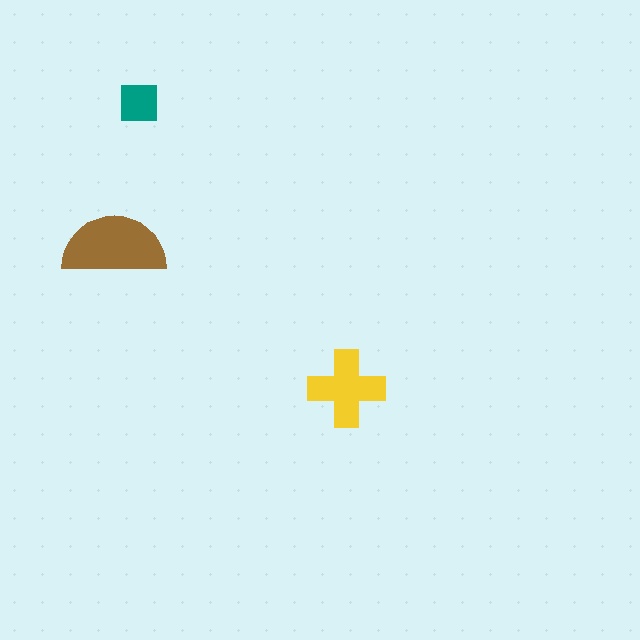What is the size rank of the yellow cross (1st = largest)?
2nd.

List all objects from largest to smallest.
The brown semicircle, the yellow cross, the teal square.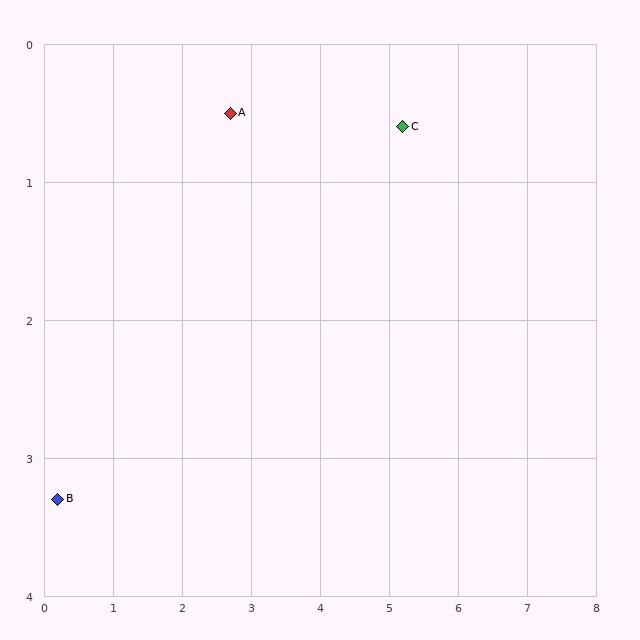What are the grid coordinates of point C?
Point C is at approximately (5.2, 0.6).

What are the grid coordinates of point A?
Point A is at approximately (2.7, 0.5).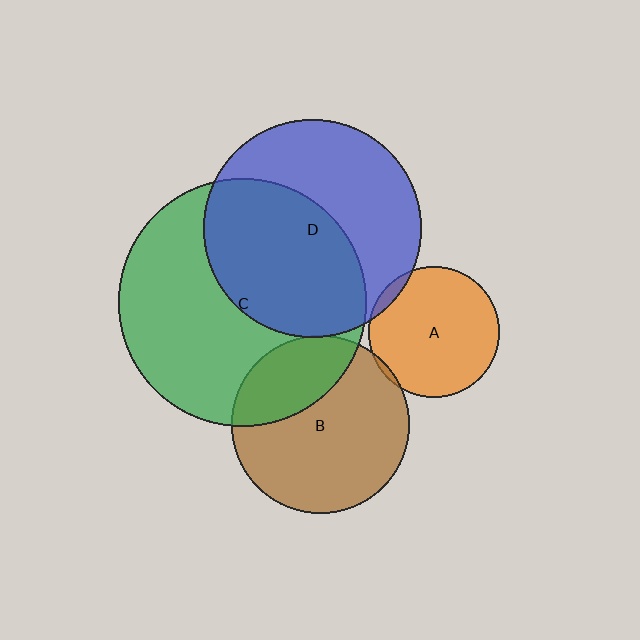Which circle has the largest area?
Circle C (green).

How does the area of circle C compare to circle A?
Approximately 3.6 times.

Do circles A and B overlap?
Yes.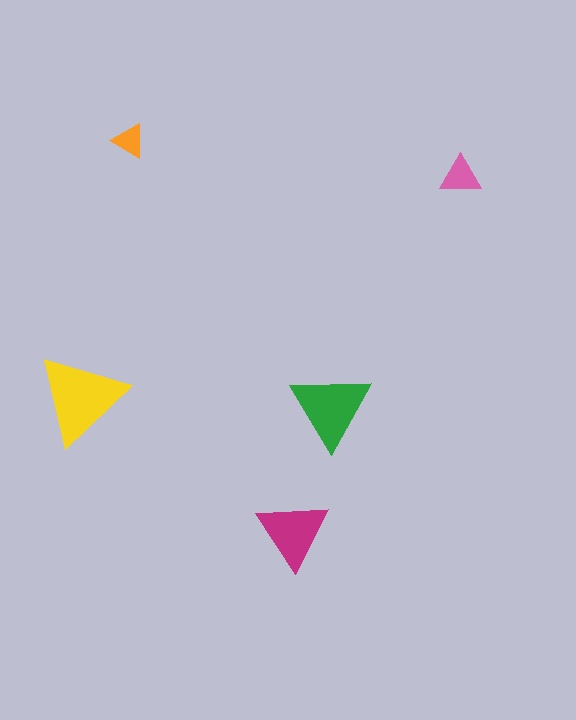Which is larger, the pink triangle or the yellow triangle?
The yellow one.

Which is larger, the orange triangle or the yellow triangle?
The yellow one.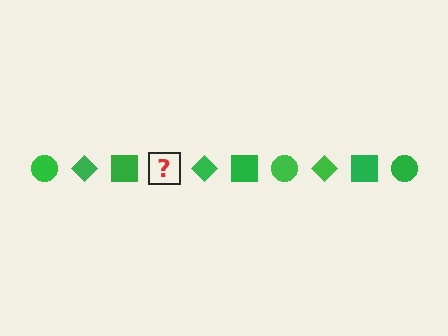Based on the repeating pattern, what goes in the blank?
The blank should be a green circle.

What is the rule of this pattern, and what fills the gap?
The rule is that the pattern cycles through circle, diamond, square shapes in green. The gap should be filled with a green circle.